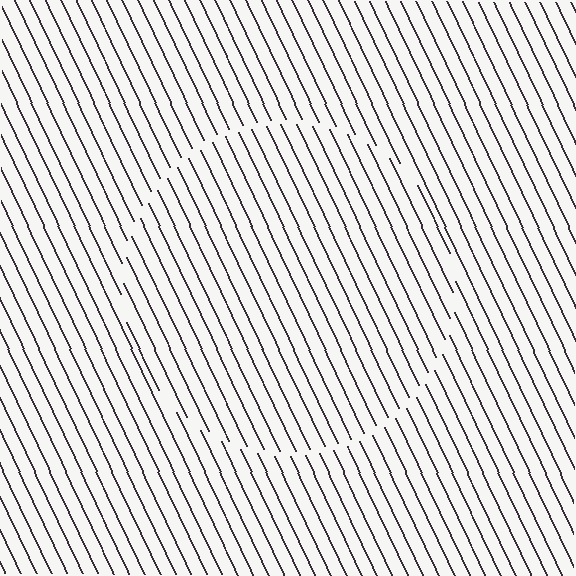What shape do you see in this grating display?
An illusory circle. The interior of the shape contains the same grating, shifted by half a period — the contour is defined by the phase discontinuity where line-ends from the inner and outer gratings abut.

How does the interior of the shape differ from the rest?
The interior of the shape contains the same grating, shifted by half a period — the contour is defined by the phase discontinuity where line-ends from the inner and outer gratings abut.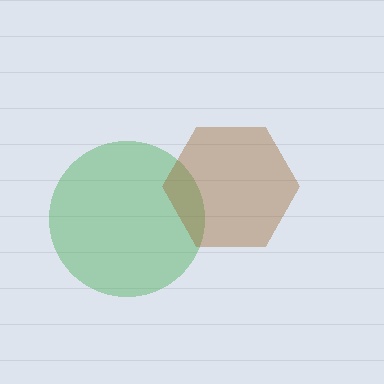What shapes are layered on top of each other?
The layered shapes are: a green circle, a brown hexagon.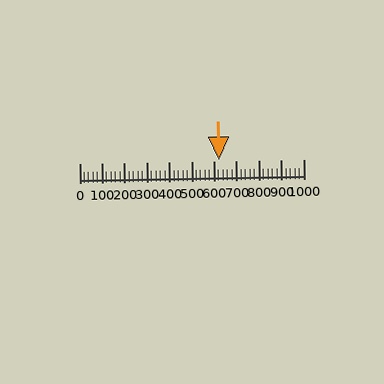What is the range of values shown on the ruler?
The ruler shows values from 0 to 1000.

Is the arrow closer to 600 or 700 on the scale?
The arrow is closer to 600.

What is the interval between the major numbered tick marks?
The major tick marks are spaced 100 units apart.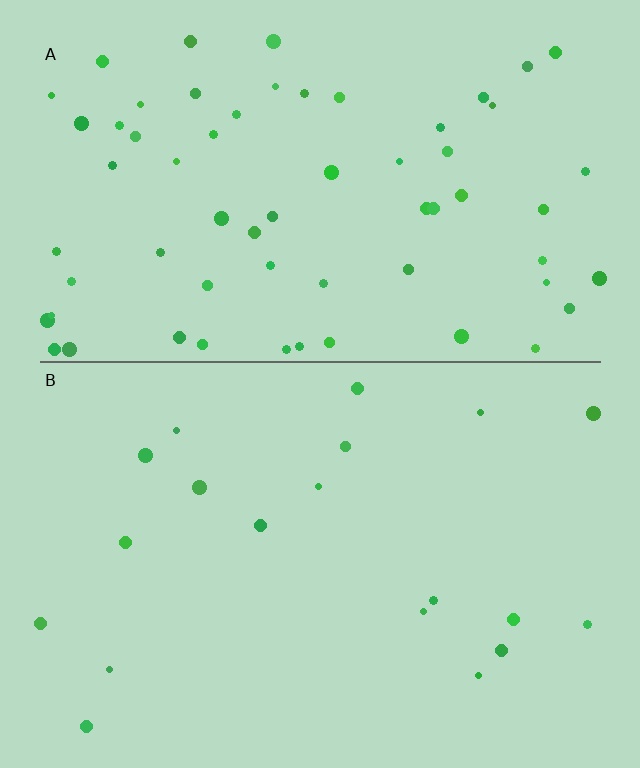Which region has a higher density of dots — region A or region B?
A (the top).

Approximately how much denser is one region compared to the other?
Approximately 3.2× — region A over region B.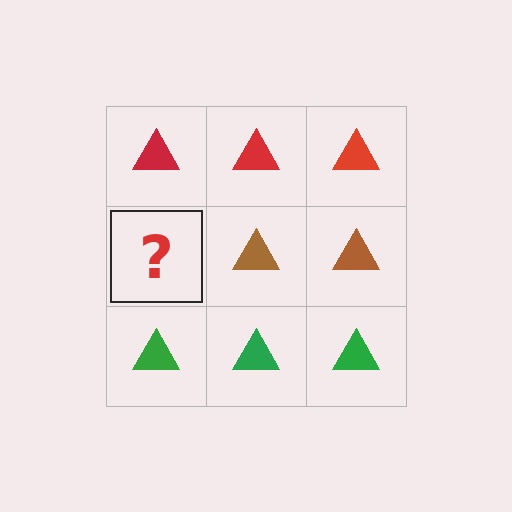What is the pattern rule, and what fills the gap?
The rule is that each row has a consistent color. The gap should be filled with a brown triangle.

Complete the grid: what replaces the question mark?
The question mark should be replaced with a brown triangle.